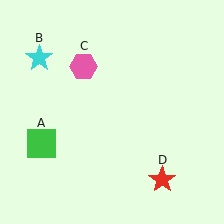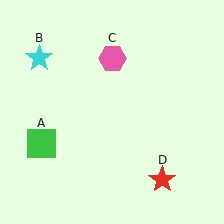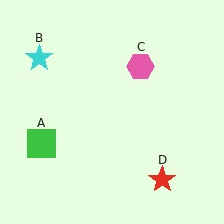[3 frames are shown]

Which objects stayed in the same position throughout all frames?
Green square (object A) and cyan star (object B) and red star (object D) remained stationary.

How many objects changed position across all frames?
1 object changed position: pink hexagon (object C).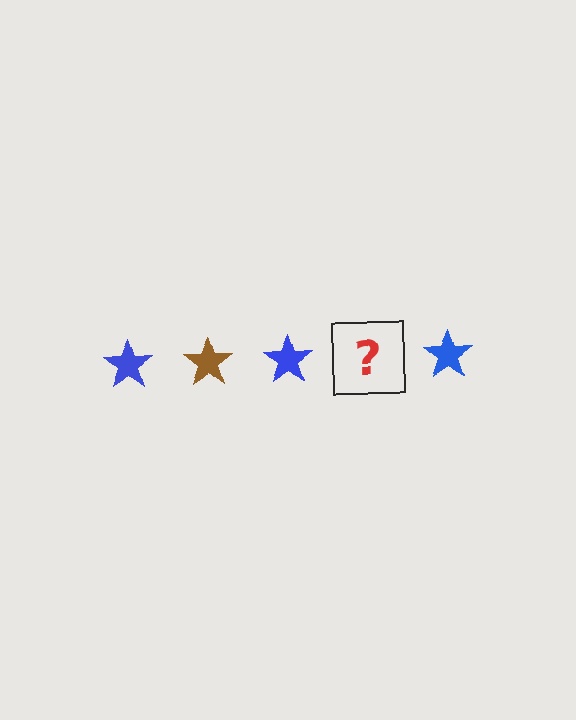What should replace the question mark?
The question mark should be replaced with a brown star.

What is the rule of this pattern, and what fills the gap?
The rule is that the pattern cycles through blue, brown stars. The gap should be filled with a brown star.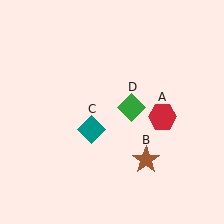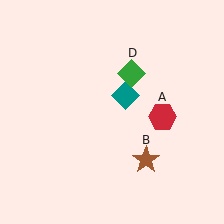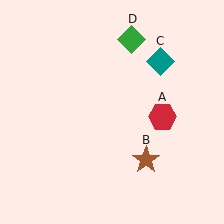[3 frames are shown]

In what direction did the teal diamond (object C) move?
The teal diamond (object C) moved up and to the right.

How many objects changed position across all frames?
2 objects changed position: teal diamond (object C), green diamond (object D).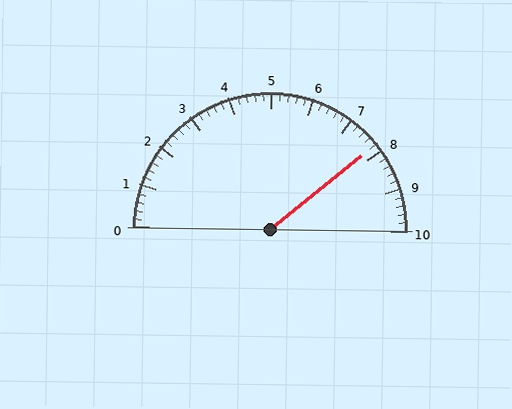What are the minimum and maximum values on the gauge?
The gauge ranges from 0 to 10.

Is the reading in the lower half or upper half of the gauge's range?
The reading is in the upper half of the range (0 to 10).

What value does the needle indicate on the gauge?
The needle indicates approximately 7.8.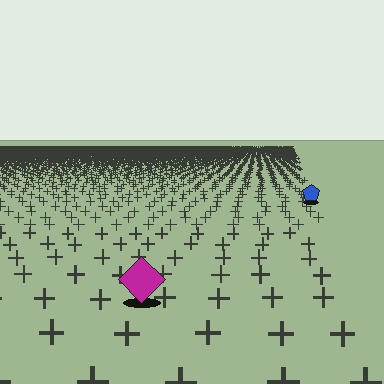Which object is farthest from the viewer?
The blue pentagon is farthest from the viewer. It appears smaller and the ground texture around it is denser.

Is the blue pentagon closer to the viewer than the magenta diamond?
No. The magenta diamond is closer — you can tell from the texture gradient: the ground texture is coarser near it.